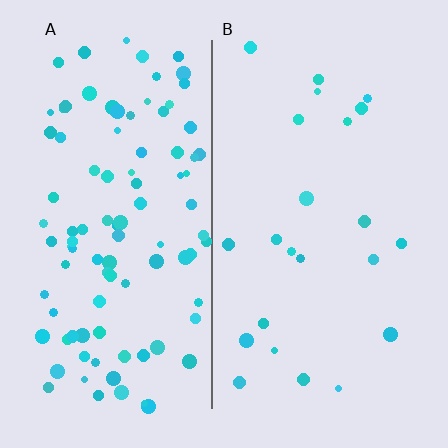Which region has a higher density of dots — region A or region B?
A (the left).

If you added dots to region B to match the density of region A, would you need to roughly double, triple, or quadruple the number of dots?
Approximately quadruple.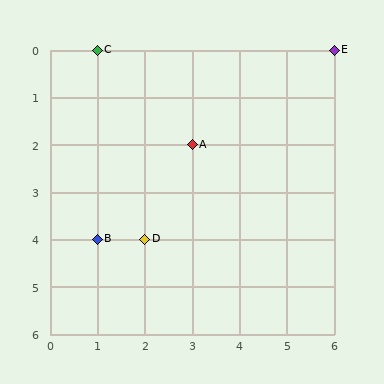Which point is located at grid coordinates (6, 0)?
Point E is at (6, 0).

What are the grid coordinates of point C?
Point C is at grid coordinates (1, 0).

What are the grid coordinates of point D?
Point D is at grid coordinates (2, 4).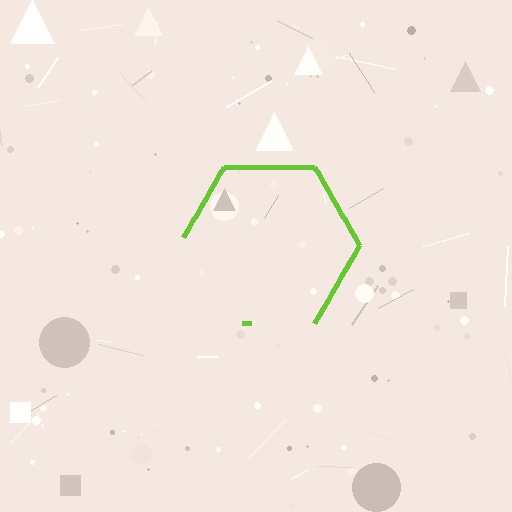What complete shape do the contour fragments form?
The contour fragments form a hexagon.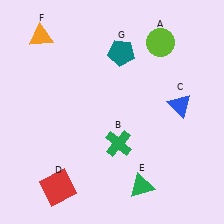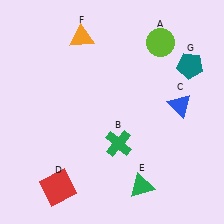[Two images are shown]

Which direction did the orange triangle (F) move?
The orange triangle (F) moved right.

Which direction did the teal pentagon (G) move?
The teal pentagon (G) moved right.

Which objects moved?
The objects that moved are: the orange triangle (F), the teal pentagon (G).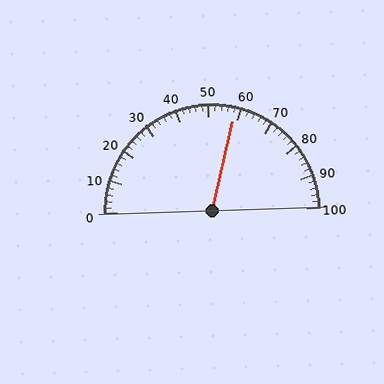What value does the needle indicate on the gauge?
The needle indicates approximately 58.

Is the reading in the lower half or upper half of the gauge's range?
The reading is in the upper half of the range (0 to 100).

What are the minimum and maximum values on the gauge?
The gauge ranges from 0 to 100.